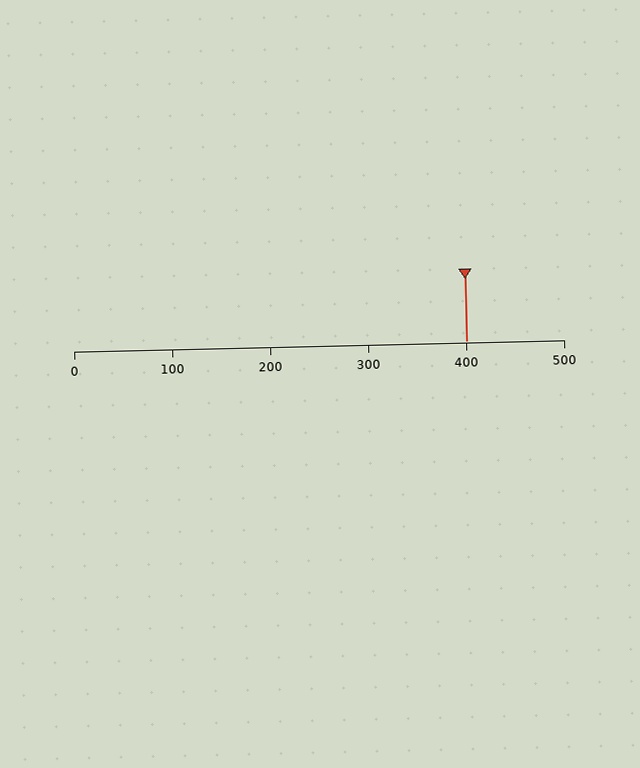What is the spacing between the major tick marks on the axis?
The major ticks are spaced 100 apart.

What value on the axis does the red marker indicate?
The marker indicates approximately 400.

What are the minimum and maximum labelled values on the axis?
The axis runs from 0 to 500.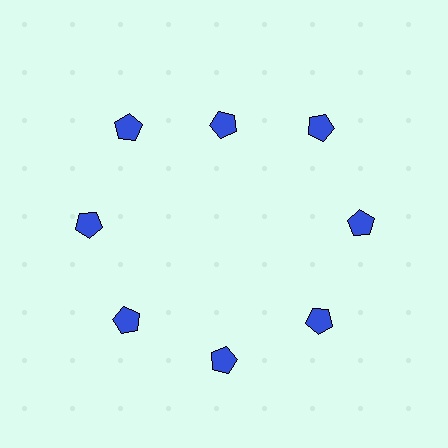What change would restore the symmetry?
The symmetry would be restored by moving it outward, back onto the ring so that all 8 pentagons sit at equal angles and equal distance from the center.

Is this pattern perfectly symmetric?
No. The 8 blue pentagons are arranged in a ring, but one element near the 12 o'clock position is pulled inward toward the center, breaking the 8-fold rotational symmetry.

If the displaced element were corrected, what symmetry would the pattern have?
It would have 8-fold rotational symmetry — the pattern would map onto itself every 45 degrees.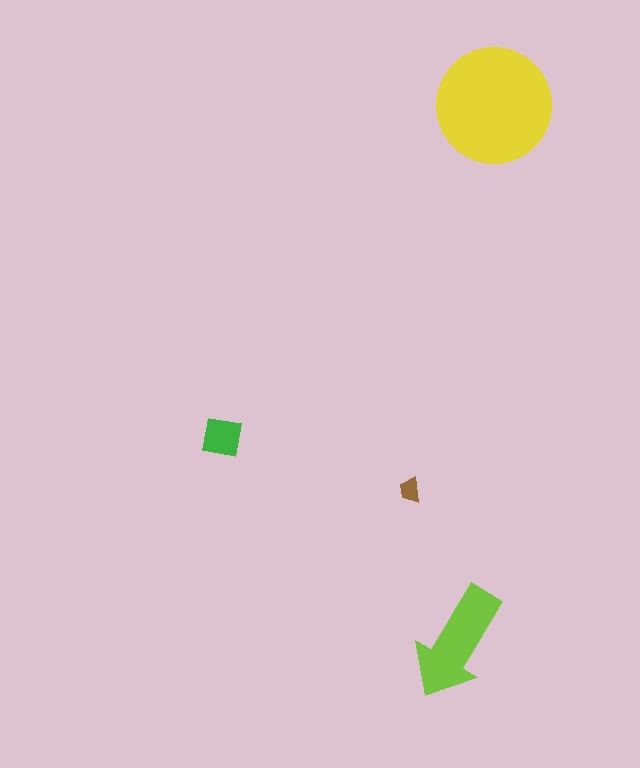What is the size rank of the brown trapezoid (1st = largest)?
4th.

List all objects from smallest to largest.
The brown trapezoid, the green square, the lime arrow, the yellow circle.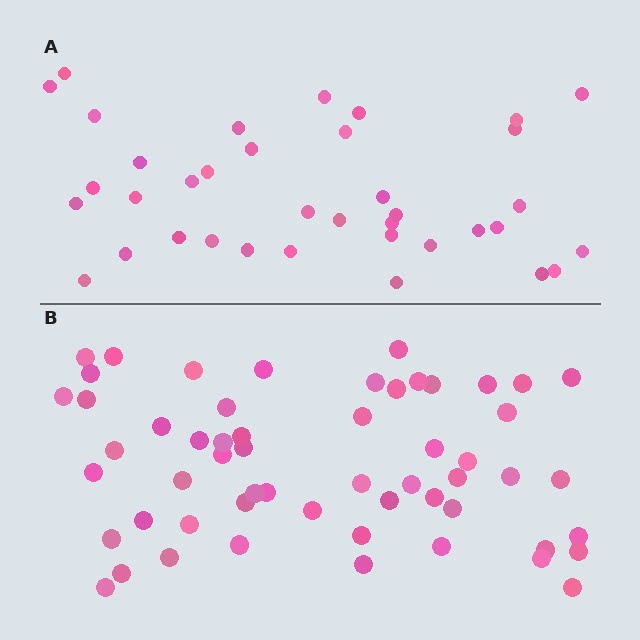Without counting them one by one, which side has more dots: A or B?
Region B (the bottom region) has more dots.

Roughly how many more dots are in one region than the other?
Region B has approximately 20 more dots than region A.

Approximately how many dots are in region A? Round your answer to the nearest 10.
About 40 dots. (The exact count is 37, which rounds to 40.)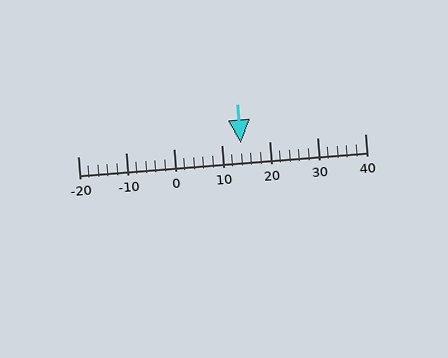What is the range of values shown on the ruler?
The ruler shows values from -20 to 40.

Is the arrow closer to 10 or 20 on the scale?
The arrow is closer to 10.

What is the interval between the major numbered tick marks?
The major tick marks are spaced 10 units apart.